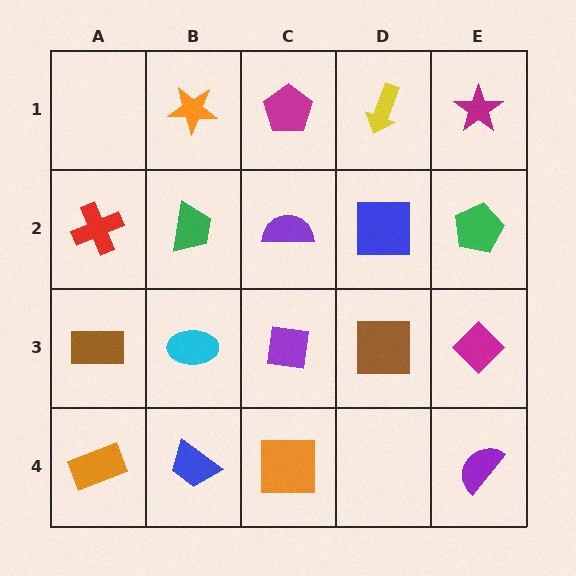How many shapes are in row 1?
4 shapes.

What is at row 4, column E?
A purple semicircle.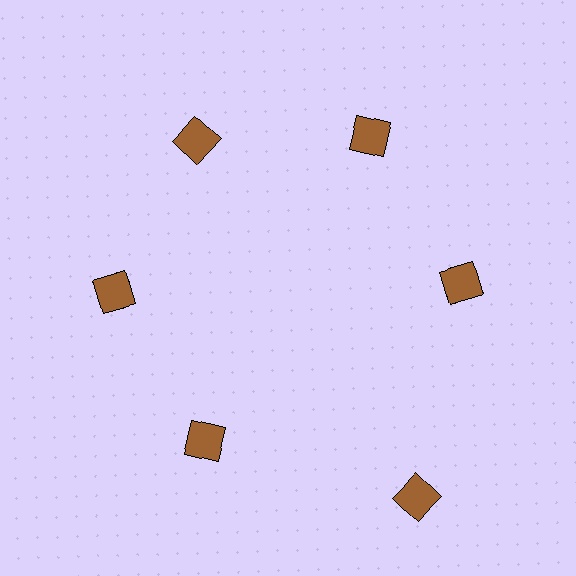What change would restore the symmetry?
The symmetry would be restored by moving it inward, back onto the ring so that all 6 diamonds sit at equal angles and equal distance from the center.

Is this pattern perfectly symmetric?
No. The 6 brown diamonds are arranged in a ring, but one element near the 5 o'clock position is pushed outward from the center, breaking the 6-fold rotational symmetry.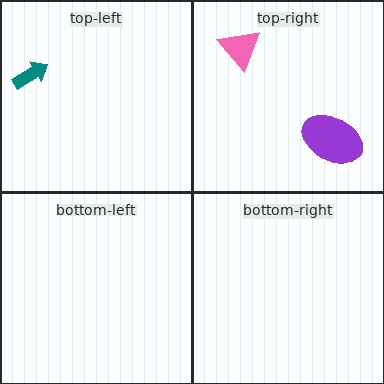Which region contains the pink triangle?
The top-right region.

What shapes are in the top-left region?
The teal arrow.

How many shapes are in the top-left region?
1.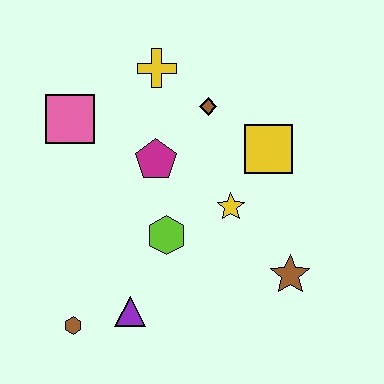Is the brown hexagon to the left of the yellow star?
Yes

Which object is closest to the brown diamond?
The yellow cross is closest to the brown diamond.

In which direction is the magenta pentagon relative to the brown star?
The magenta pentagon is to the left of the brown star.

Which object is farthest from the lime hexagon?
The yellow cross is farthest from the lime hexagon.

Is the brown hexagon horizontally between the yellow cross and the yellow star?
No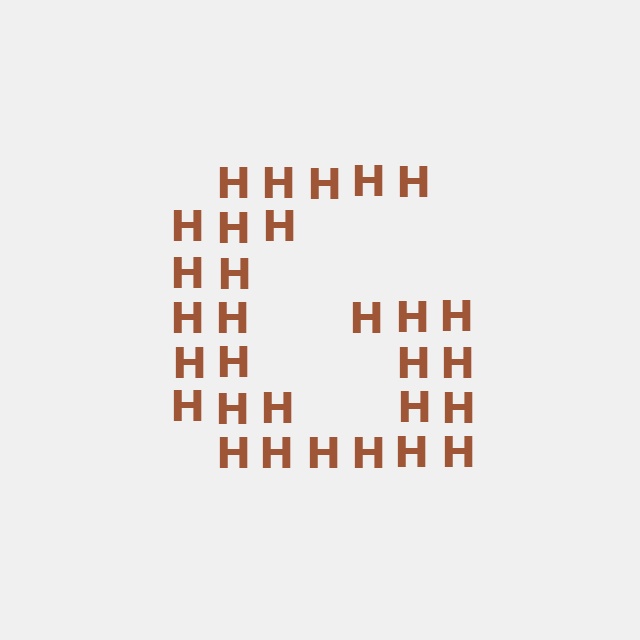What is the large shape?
The large shape is the letter G.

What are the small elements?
The small elements are letter H's.